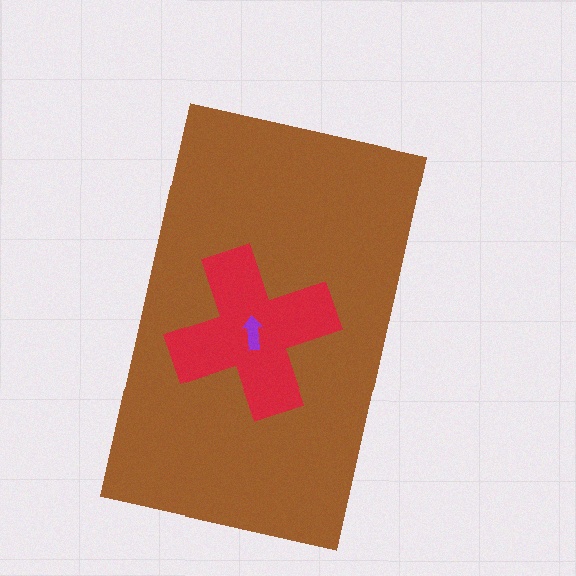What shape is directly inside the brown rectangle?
The red cross.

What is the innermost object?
The purple arrow.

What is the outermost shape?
The brown rectangle.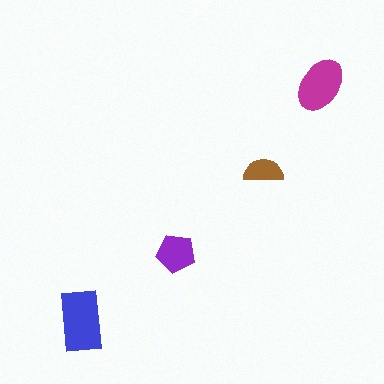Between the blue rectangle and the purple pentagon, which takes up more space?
The blue rectangle.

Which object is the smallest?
The brown semicircle.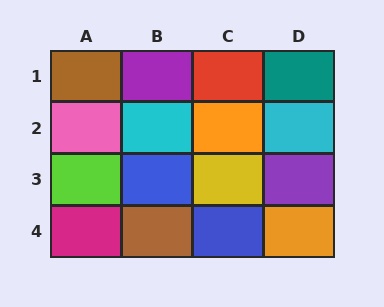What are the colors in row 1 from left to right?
Brown, purple, red, teal.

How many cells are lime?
1 cell is lime.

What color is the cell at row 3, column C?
Yellow.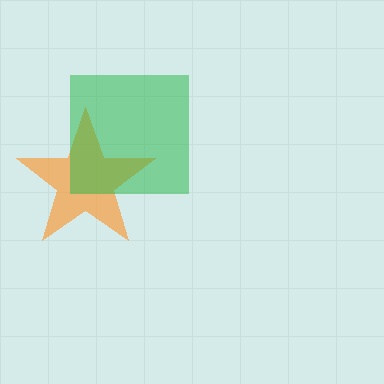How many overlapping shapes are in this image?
There are 2 overlapping shapes in the image.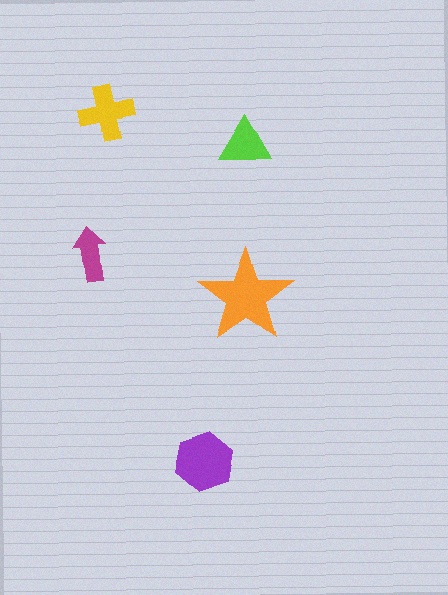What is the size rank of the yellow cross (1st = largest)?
3rd.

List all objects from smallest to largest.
The magenta arrow, the lime triangle, the yellow cross, the purple hexagon, the orange star.